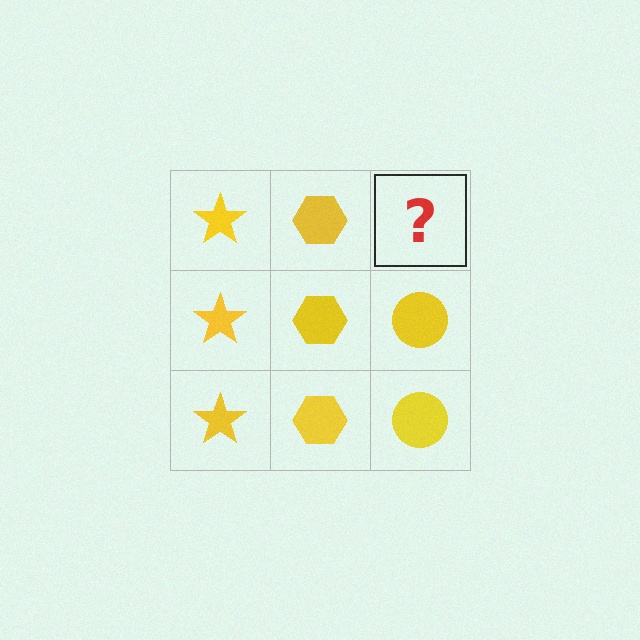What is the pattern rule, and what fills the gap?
The rule is that each column has a consistent shape. The gap should be filled with a yellow circle.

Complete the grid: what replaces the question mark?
The question mark should be replaced with a yellow circle.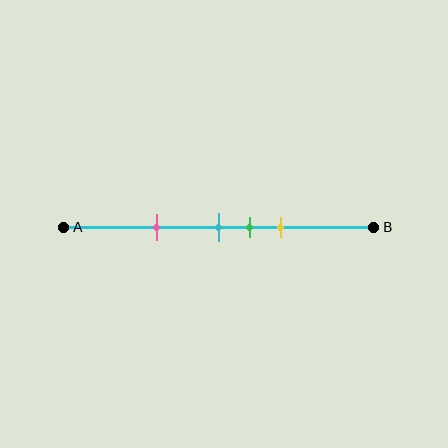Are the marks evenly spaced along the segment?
No, the marks are not evenly spaced.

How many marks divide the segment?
There are 4 marks dividing the segment.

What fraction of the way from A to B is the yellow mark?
The yellow mark is approximately 70% (0.7) of the way from A to B.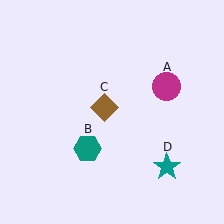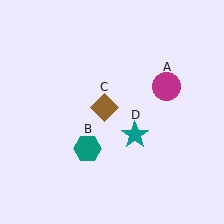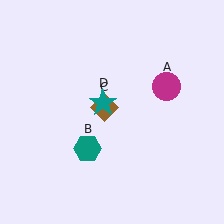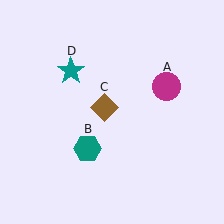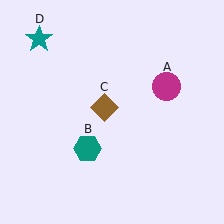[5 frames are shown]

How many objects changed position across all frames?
1 object changed position: teal star (object D).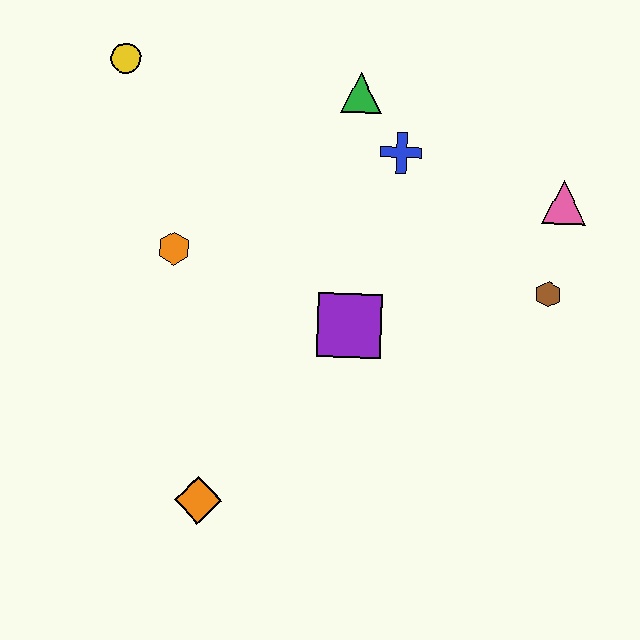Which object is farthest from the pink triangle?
The orange diamond is farthest from the pink triangle.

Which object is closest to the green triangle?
The blue cross is closest to the green triangle.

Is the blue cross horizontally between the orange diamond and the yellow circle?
No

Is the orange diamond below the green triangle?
Yes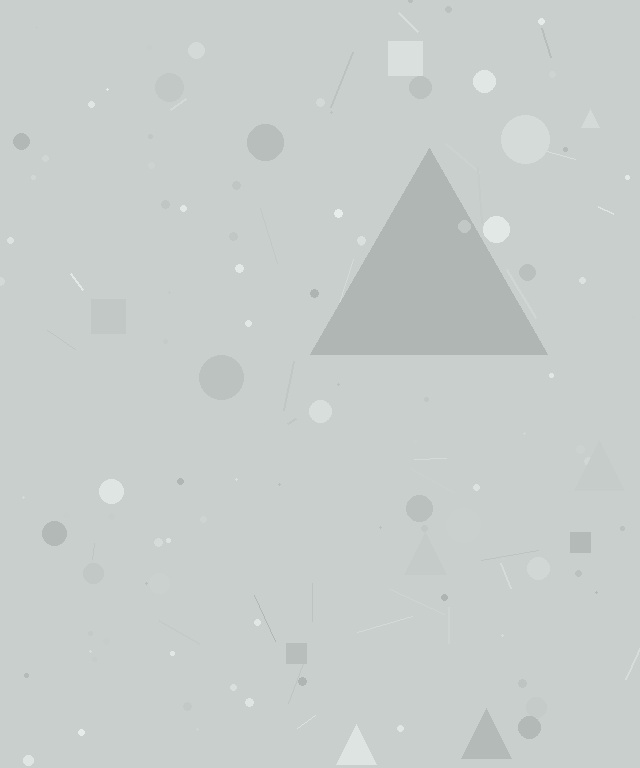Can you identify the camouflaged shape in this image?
The camouflaged shape is a triangle.